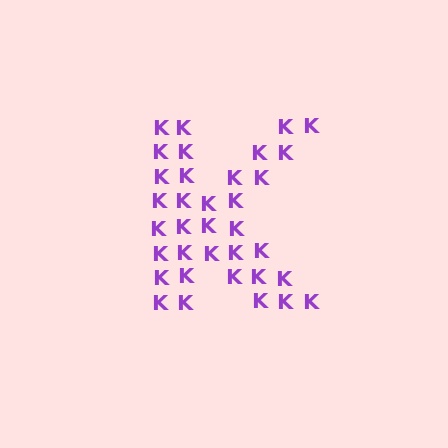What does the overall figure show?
The overall figure shows the letter K.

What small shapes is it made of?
It is made of small letter K's.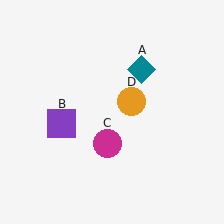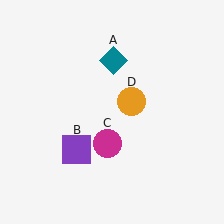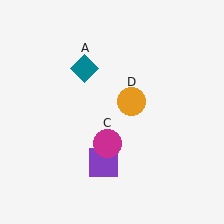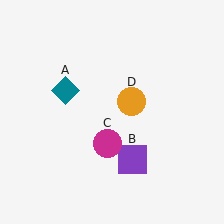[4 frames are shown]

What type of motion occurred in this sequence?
The teal diamond (object A), purple square (object B) rotated counterclockwise around the center of the scene.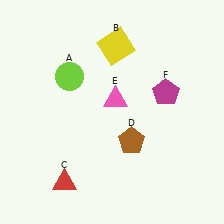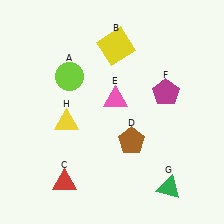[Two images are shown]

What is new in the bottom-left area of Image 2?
A yellow triangle (H) was added in the bottom-left area of Image 2.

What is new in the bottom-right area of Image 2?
A green triangle (G) was added in the bottom-right area of Image 2.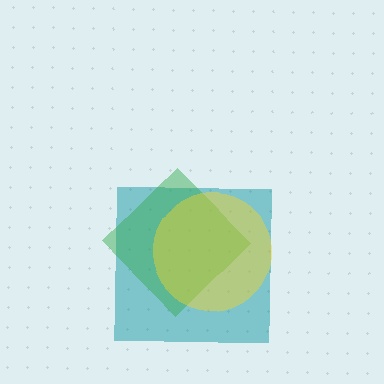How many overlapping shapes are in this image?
There are 3 overlapping shapes in the image.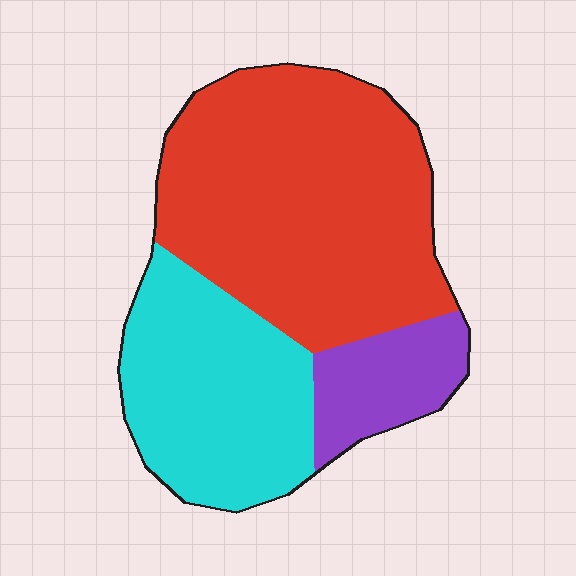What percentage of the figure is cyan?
Cyan covers about 30% of the figure.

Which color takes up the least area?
Purple, at roughly 15%.